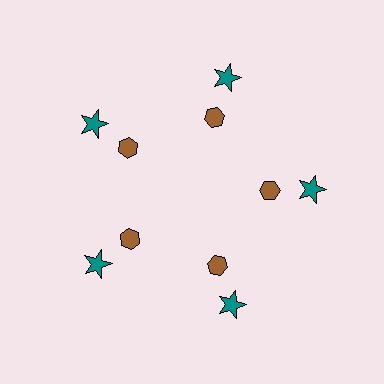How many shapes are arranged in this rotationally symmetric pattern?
There are 10 shapes, arranged in 5 groups of 2.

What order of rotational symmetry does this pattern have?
This pattern has 5-fold rotational symmetry.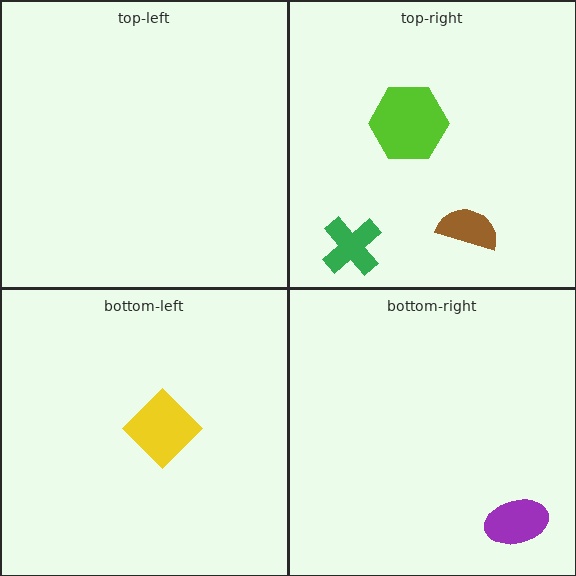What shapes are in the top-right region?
The lime hexagon, the brown semicircle, the green cross.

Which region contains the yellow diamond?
The bottom-left region.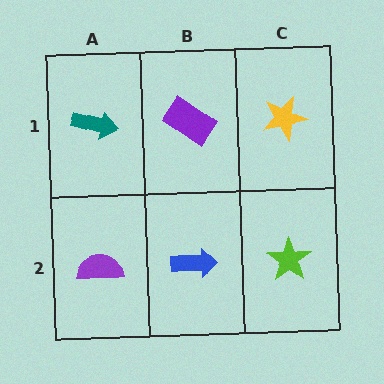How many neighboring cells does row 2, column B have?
3.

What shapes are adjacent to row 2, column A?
A teal arrow (row 1, column A), a blue arrow (row 2, column B).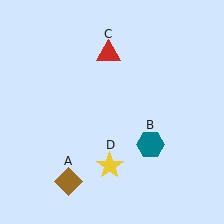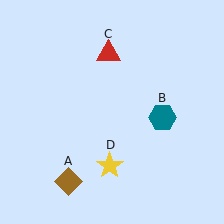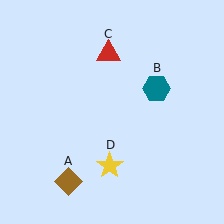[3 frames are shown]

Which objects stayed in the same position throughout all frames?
Brown diamond (object A) and red triangle (object C) and yellow star (object D) remained stationary.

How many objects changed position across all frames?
1 object changed position: teal hexagon (object B).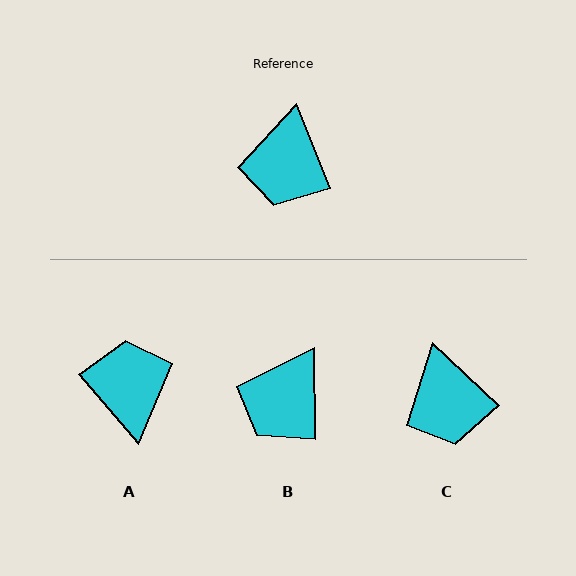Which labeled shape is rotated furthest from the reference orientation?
A, about 160 degrees away.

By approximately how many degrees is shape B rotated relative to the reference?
Approximately 21 degrees clockwise.